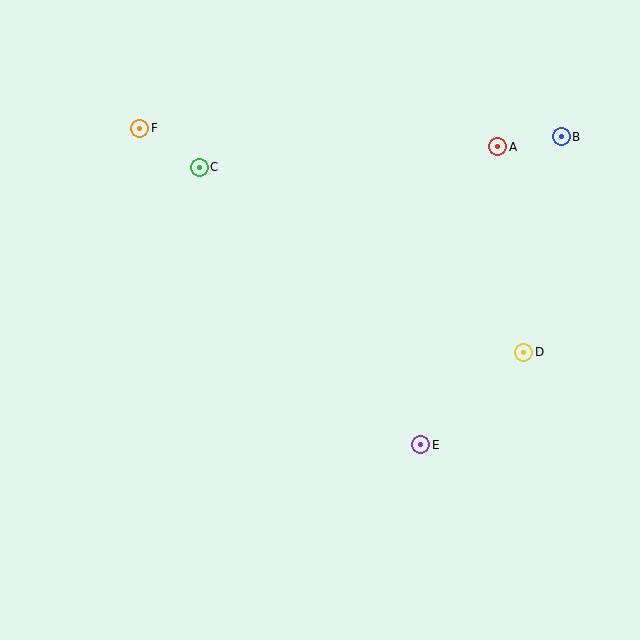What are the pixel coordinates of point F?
Point F is at (140, 128).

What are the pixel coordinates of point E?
Point E is at (421, 445).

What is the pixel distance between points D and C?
The distance between D and C is 373 pixels.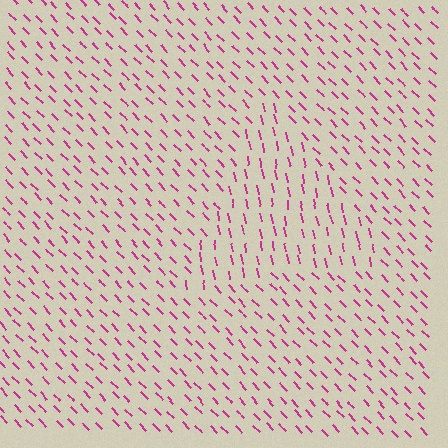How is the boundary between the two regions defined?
The boundary is defined purely by a change in line orientation (approximately 33 degrees difference). All lines are the same color and thickness.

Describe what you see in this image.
The image is filled with small magenta line segments. A triangle region in the image has lines oriented differently from the surrounding lines, creating a visible texture boundary.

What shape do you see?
I see a triangle.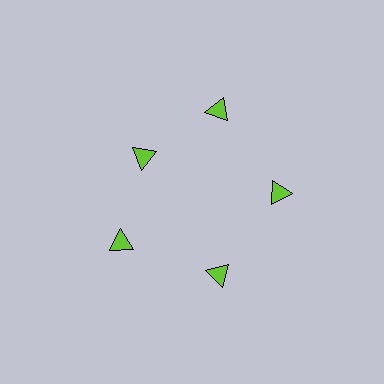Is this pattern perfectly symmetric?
No. The 5 lime triangles are arranged in a ring, but one element near the 10 o'clock position is pulled inward toward the center, breaking the 5-fold rotational symmetry.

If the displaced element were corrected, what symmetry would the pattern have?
It would have 5-fold rotational symmetry — the pattern would map onto itself every 72 degrees.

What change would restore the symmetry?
The symmetry would be restored by moving it outward, back onto the ring so that all 5 triangles sit at equal angles and equal distance from the center.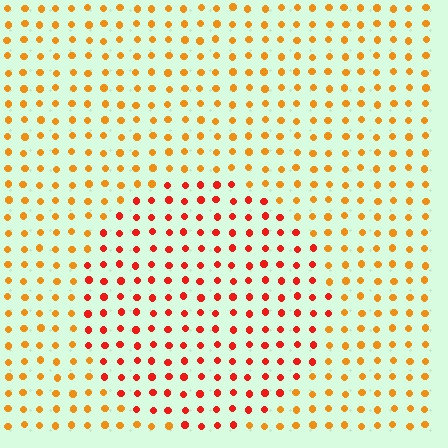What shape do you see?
I see a circle.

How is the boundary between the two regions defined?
The boundary is defined purely by a slight shift in hue (about 33 degrees). Spacing, size, and orientation are identical on both sides.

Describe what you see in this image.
The image is filled with small orange elements in a uniform arrangement. A circle-shaped region is visible where the elements are tinted to a slightly different hue, forming a subtle color boundary.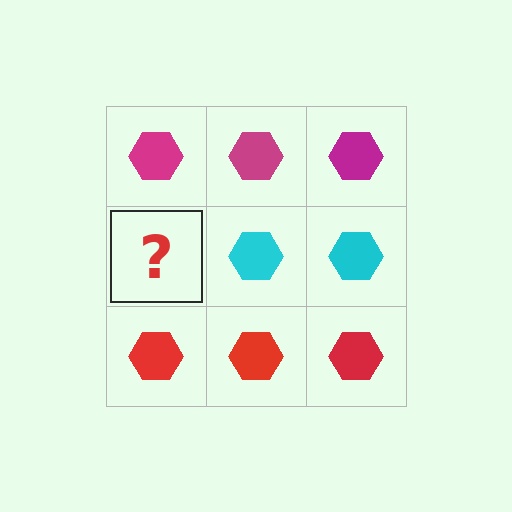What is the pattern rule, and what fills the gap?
The rule is that each row has a consistent color. The gap should be filled with a cyan hexagon.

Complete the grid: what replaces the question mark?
The question mark should be replaced with a cyan hexagon.